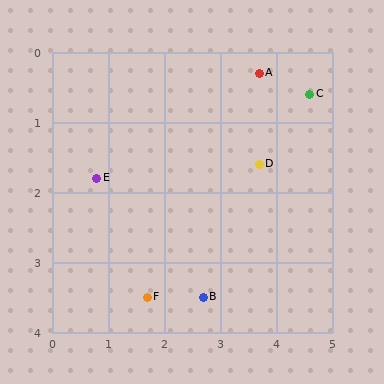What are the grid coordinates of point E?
Point E is at approximately (0.8, 1.8).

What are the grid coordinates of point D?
Point D is at approximately (3.7, 1.6).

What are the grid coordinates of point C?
Point C is at approximately (4.6, 0.6).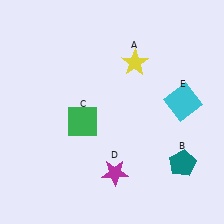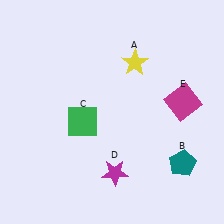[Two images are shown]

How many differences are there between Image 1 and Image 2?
There is 1 difference between the two images.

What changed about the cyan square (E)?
In Image 1, E is cyan. In Image 2, it changed to magenta.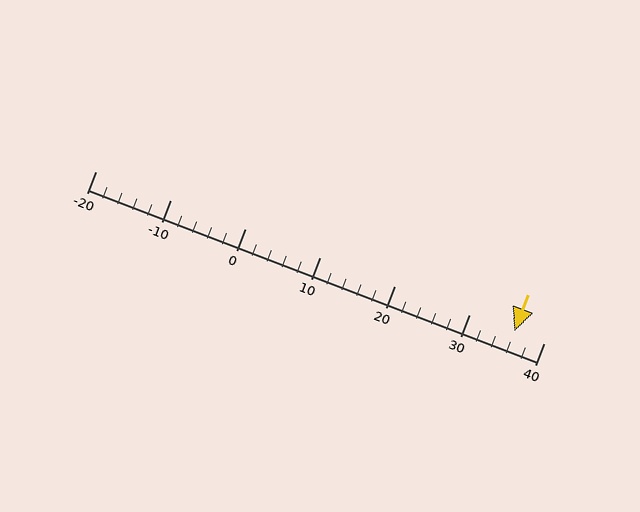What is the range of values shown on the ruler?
The ruler shows values from -20 to 40.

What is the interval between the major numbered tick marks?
The major tick marks are spaced 10 units apart.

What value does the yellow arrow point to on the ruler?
The yellow arrow points to approximately 36.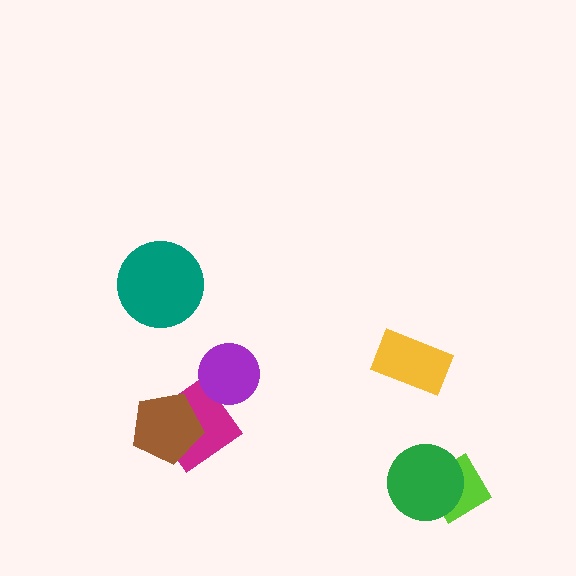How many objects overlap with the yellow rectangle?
0 objects overlap with the yellow rectangle.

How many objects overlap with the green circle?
1 object overlaps with the green circle.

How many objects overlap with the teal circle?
0 objects overlap with the teal circle.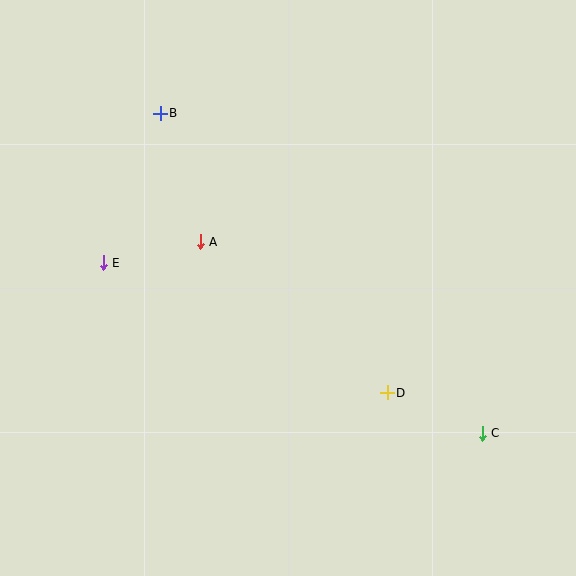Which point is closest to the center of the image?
Point A at (200, 242) is closest to the center.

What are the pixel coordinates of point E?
Point E is at (103, 263).